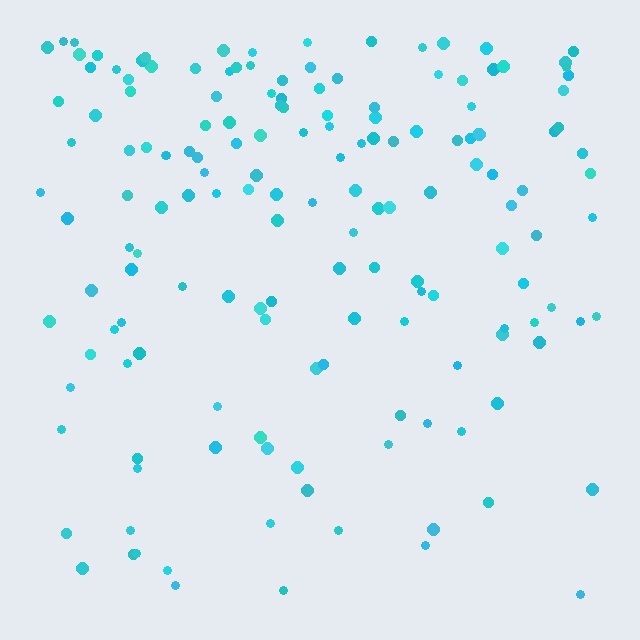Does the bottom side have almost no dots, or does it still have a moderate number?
Still a moderate number, just noticeably fewer than the top.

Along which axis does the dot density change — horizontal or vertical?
Vertical.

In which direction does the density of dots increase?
From bottom to top, with the top side densest.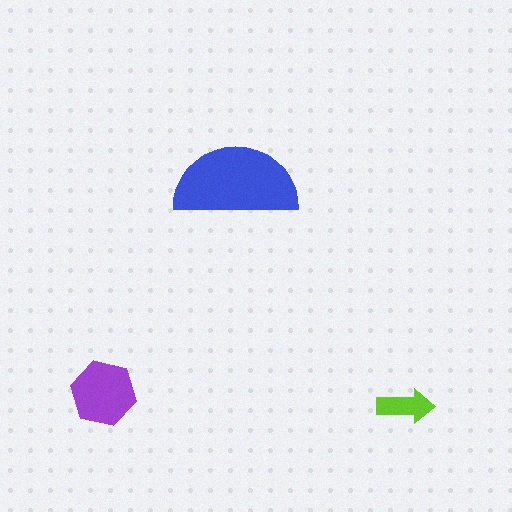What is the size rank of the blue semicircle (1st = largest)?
1st.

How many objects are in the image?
There are 3 objects in the image.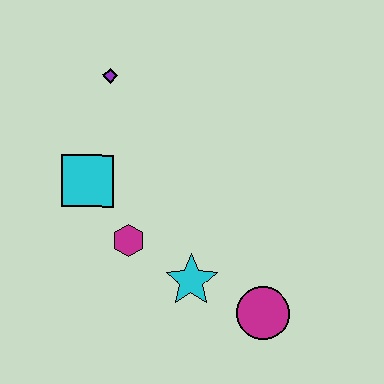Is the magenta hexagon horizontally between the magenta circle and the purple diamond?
Yes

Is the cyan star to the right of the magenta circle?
No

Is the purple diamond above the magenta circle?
Yes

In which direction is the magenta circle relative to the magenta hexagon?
The magenta circle is to the right of the magenta hexagon.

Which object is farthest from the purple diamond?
The magenta circle is farthest from the purple diamond.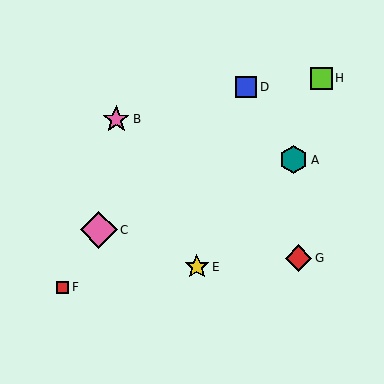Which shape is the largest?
The pink diamond (labeled C) is the largest.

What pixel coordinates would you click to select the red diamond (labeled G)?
Click at (298, 258) to select the red diamond G.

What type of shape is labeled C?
Shape C is a pink diamond.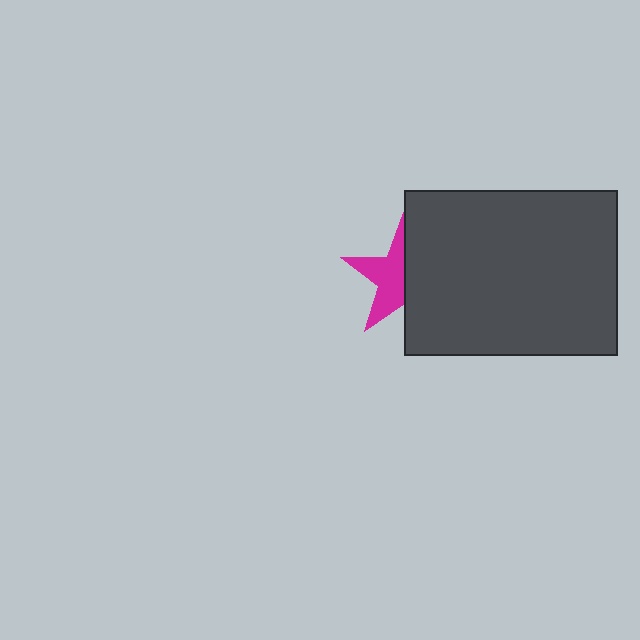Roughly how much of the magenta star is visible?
About half of it is visible (roughly 50%).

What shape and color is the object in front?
The object in front is a dark gray rectangle.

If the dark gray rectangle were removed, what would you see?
You would see the complete magenta star.